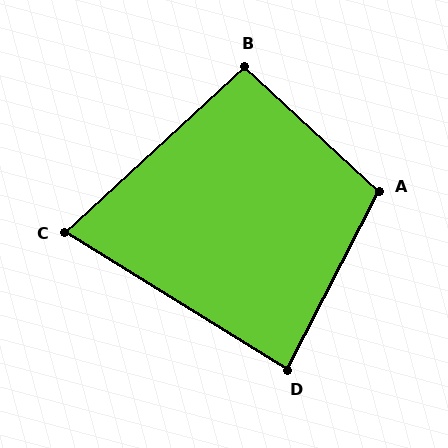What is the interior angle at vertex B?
Approximately 94 degrees (approximately right).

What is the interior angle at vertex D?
Approximately 86 degrees (approximately right).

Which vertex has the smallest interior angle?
C, at approximately 75 degrees.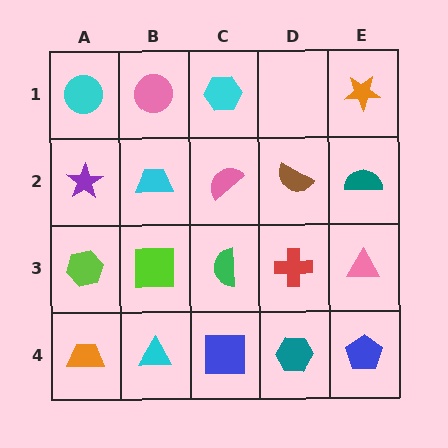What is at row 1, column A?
A cyan circle.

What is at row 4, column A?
An orange trapezoid.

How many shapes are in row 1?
4 shapes.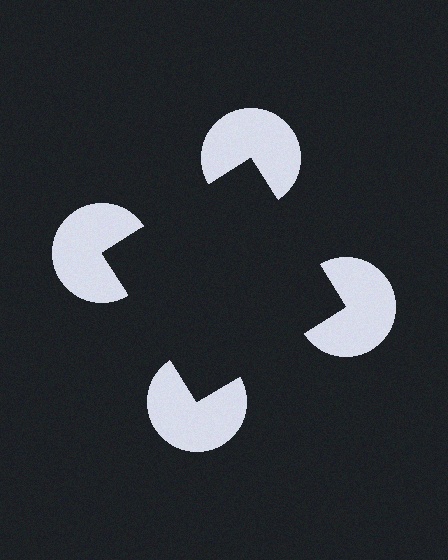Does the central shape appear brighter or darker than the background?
It typically appears slightly darker than the background, even though no actual brightness change is drawn.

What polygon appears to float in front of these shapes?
An illusory square — its edges are inferred from the aligned wedge cuts in the pac-man discs, not physically drawn.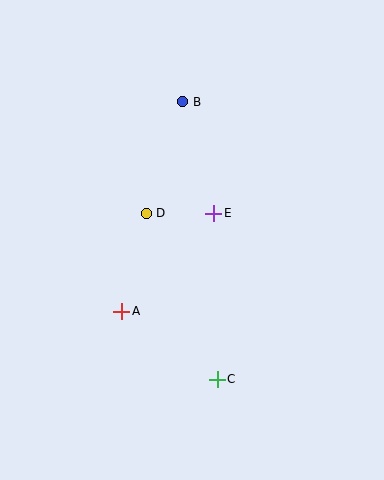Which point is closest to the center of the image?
Point E at (214, 213) is closest to the center.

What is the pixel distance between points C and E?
The distance between C and E is 166 pixels.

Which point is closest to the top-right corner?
Point B is closest to the top-right corner.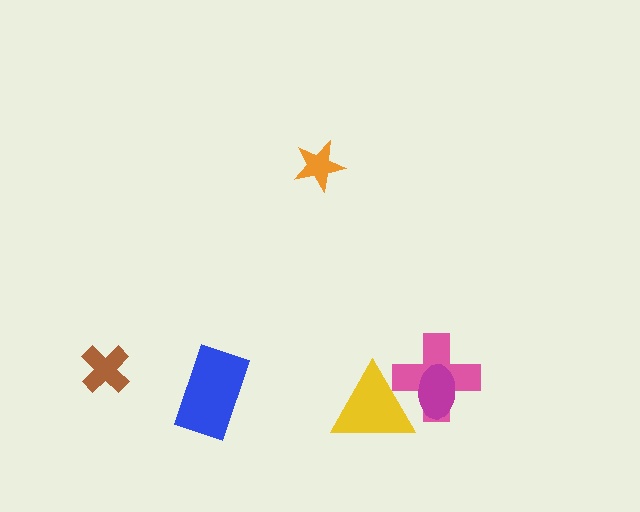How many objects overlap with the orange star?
0 objects overlap with the orange star.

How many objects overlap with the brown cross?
0 objects overlap with the brown cross.